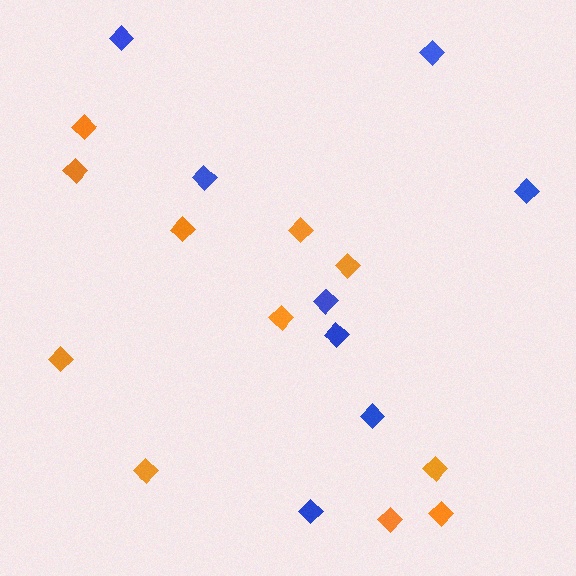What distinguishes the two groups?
There are 2 groups: one group of blue diamonds (8) and one group of orange diamonds (11).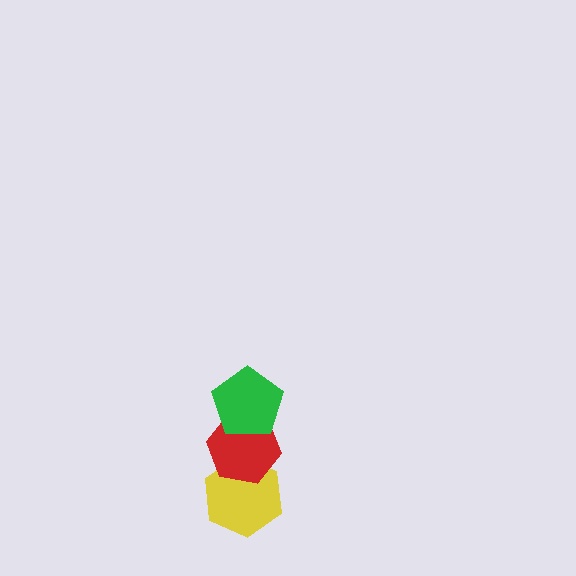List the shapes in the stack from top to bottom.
From top to bottom: the green pentagon, the red hexagon, the yellow hexagon.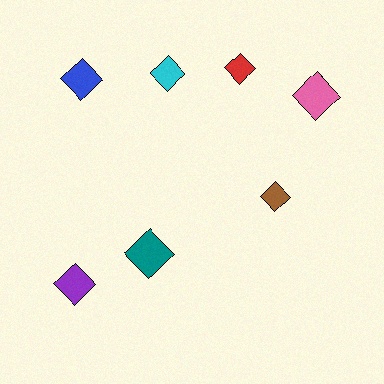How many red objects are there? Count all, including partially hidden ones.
There is 1 red object.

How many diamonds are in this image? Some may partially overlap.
There are 7 diamonds.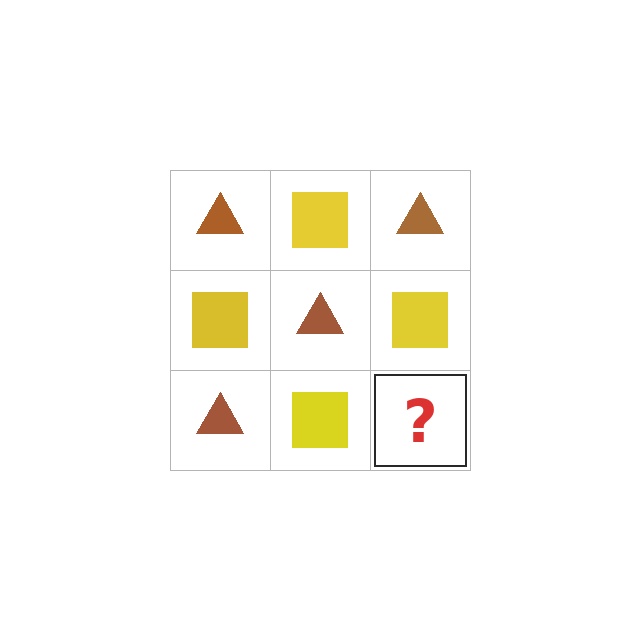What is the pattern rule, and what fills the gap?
The rule is that it alternates brown triangle and yellow square in a checkerboard pattern. The gap should be filled with a brown triangle.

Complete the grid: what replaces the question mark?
The question mark should be replaced with a brown triangle.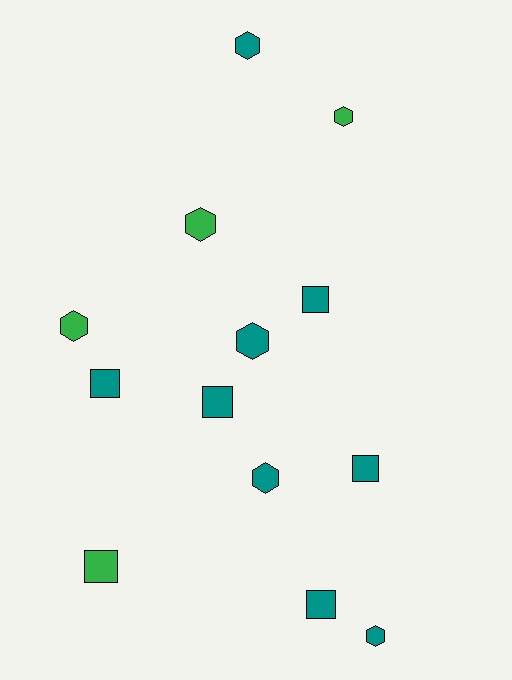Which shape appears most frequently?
Hexagon, with 7 objects.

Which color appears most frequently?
Teal, with 9 objects.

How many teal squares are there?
There are 5 teal squares.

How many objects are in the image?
There are 13 objects.